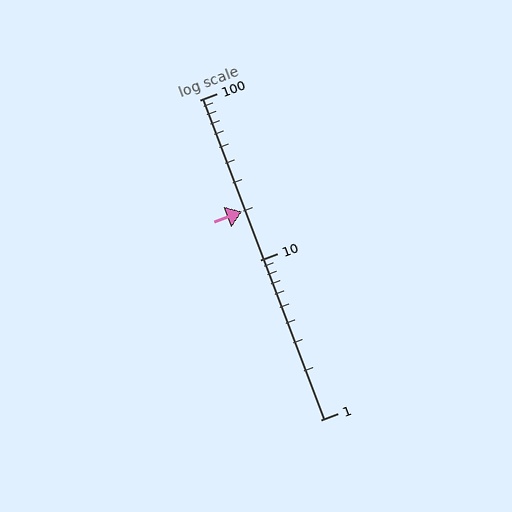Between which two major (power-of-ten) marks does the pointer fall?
The pointer is between 10 and 100.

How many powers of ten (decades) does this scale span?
The scale spans 2 decades, from 1 to 100.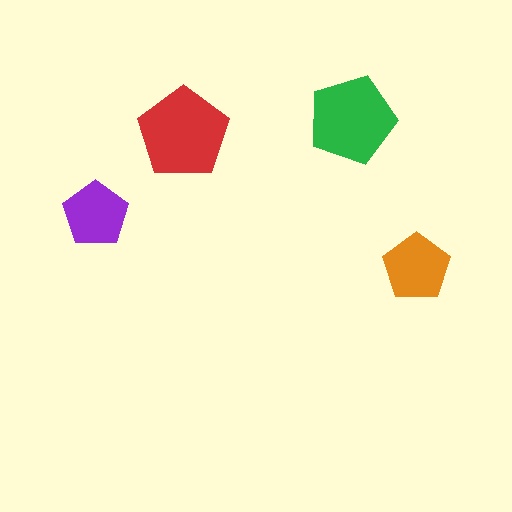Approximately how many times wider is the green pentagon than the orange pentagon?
About 1.5 times wider.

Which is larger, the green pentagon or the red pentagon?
The red one.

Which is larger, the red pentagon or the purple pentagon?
The red one.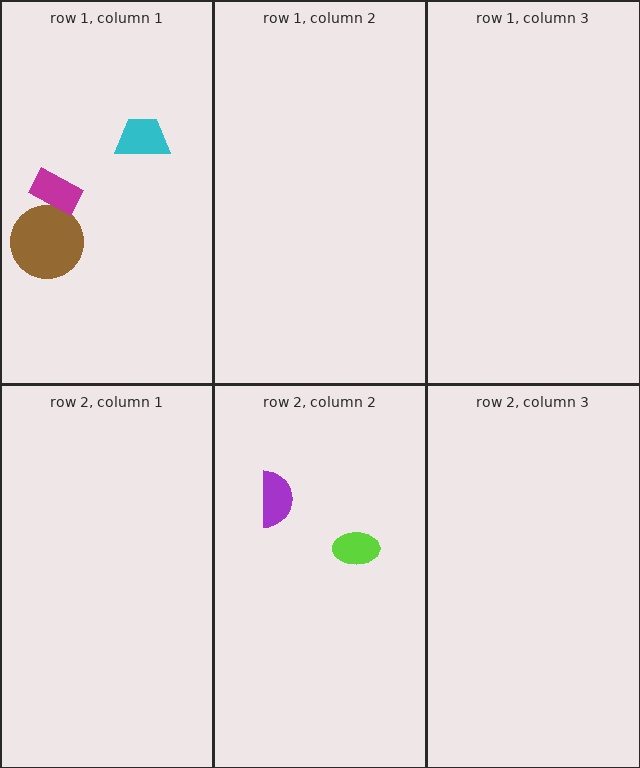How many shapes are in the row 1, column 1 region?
3.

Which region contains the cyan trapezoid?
The row 1, column 1 region.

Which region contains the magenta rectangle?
The row 1, column 1 region.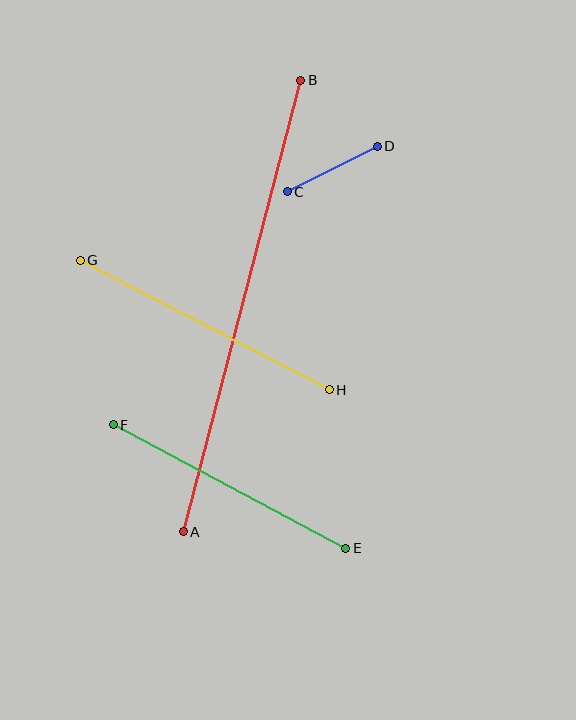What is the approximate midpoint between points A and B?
The midpoint is at approximately (242, 306) pixels.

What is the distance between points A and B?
The distance is approximately 466 pixels.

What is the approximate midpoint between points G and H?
The midpoint is at approximately (205, 325) pixels.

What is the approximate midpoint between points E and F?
The midpoint is at approximately (229, 487) pixels.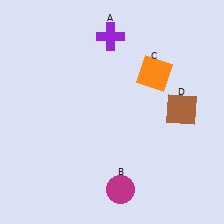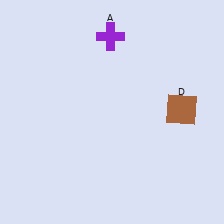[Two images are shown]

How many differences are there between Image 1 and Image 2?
There are 2 differences between the two images.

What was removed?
The magenta circle (B), the orange square (C) were removed in Image 2.